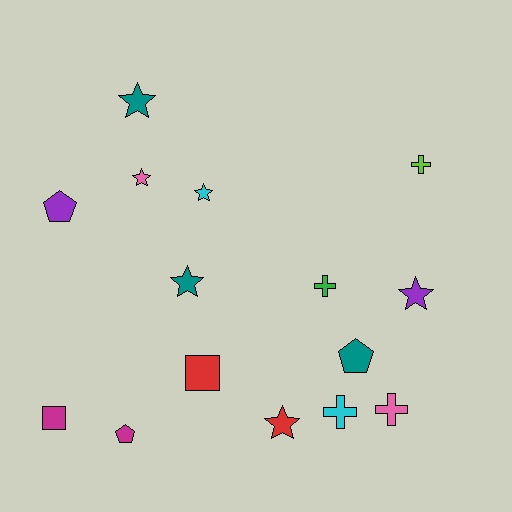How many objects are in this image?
There are 15 objects.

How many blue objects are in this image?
There are no blue objects.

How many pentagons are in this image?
There are 3 pentagons.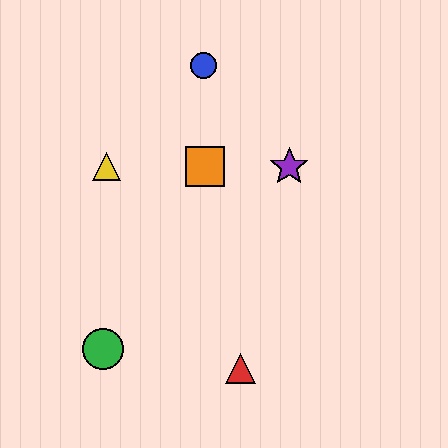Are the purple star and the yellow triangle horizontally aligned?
Yes, both are at y≈166.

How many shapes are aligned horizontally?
3 shapes (the yellow triangle, the purple star, the orange square) are aligned horizontally.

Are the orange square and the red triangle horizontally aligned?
No, the orange square is at y≈166 and the red triangle is at y≈368.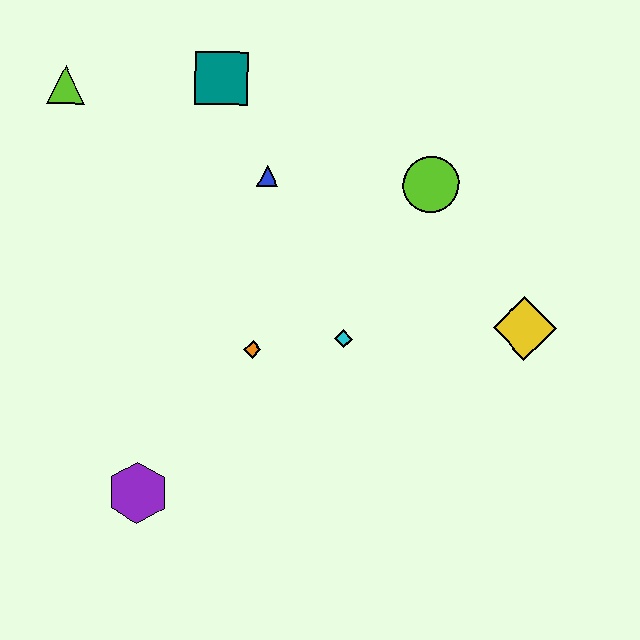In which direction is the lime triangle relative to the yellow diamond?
The lime triangle is to the left of the yellow diamond.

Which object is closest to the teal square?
The blue triangle is closest to the teal square.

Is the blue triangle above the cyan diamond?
Yes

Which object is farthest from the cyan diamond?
The lime triangle is farthest from the cyan diamond.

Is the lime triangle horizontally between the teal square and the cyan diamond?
No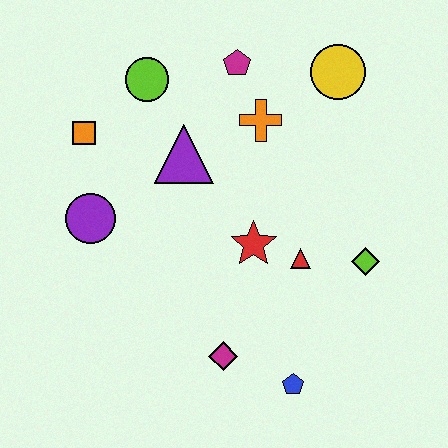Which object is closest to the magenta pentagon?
The orange cross is closest to the magenta pentagon.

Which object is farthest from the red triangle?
The orange square is farthest from the red triangle.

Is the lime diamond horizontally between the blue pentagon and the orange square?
No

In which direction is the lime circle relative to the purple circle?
The lime circle is above the purple circle.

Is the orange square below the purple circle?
No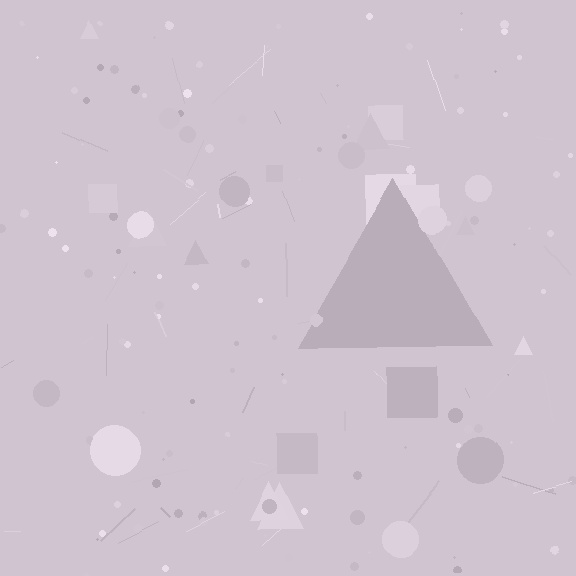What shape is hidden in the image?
A triangle is hidden in the image.